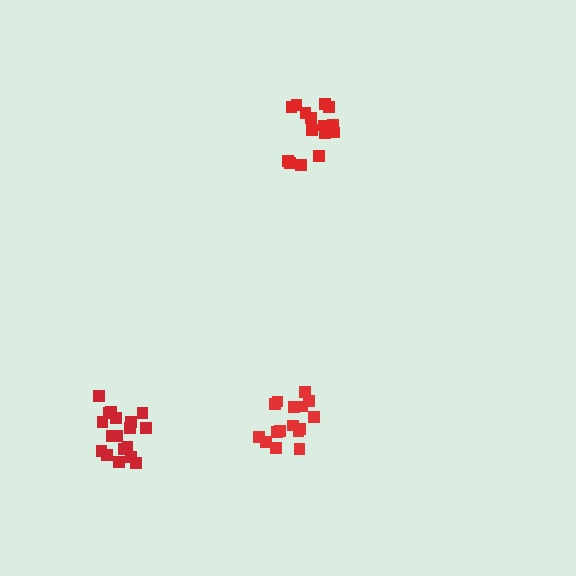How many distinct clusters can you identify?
There are 3 distinct clusters.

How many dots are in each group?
Group 1: 16 dots, Group 2: 16 dots, Group 3: 18 dots (50 total).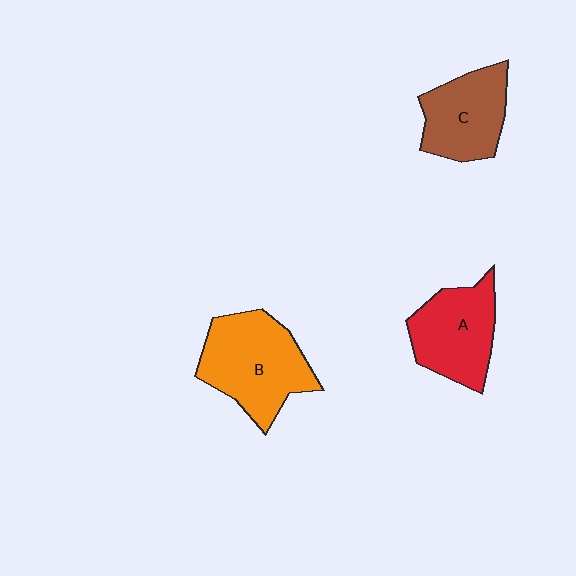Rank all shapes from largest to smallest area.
From largest to smallest: B (orange), A (red), C (brown).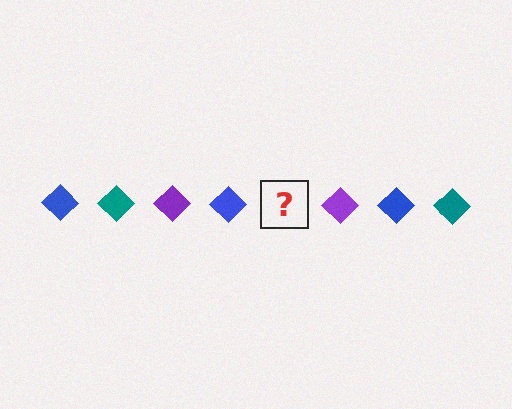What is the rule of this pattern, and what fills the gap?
The rule is that the pattern cycles through blue, teal, purple diamonds. The gap should be filled with a teal diamond.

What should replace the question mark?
The question mark should be replaced with a teal diamond.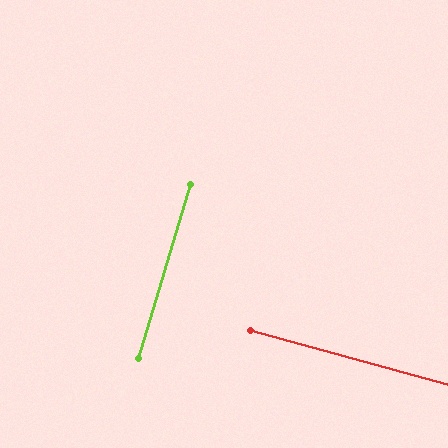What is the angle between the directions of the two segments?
Approximately 89 degrees.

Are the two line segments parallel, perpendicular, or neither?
Perpendicular — they meet at approximately 89°.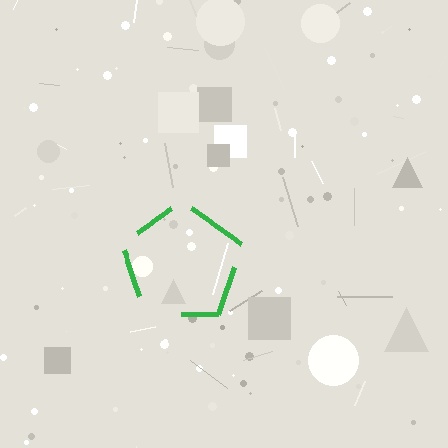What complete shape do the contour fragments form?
The contour fragments form a pentagon.